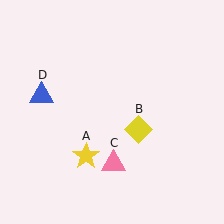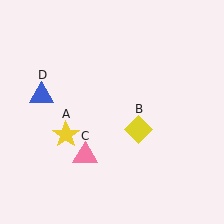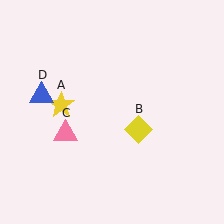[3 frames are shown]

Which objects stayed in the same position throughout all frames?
Yellow diamond (object B) and blue triangle (object D) remained stationary.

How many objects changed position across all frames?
2 objects changed position: yellow star (object A), pink triangle (object C).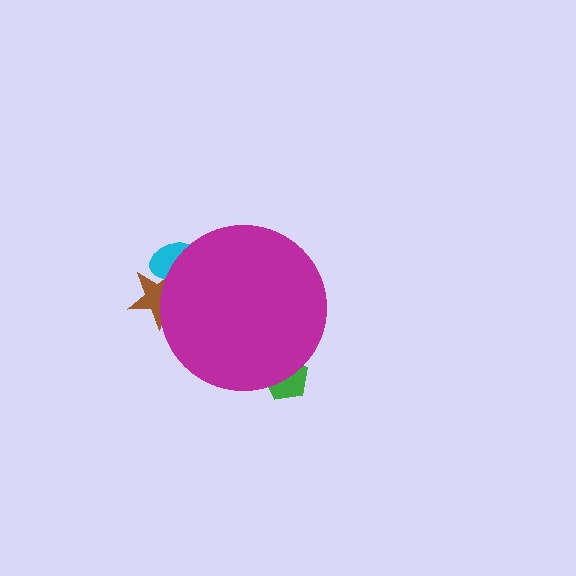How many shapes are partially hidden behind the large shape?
3 shapes are partially hidden.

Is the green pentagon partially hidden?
Yes, the green pentagon is partially hidden behind the magenta circle.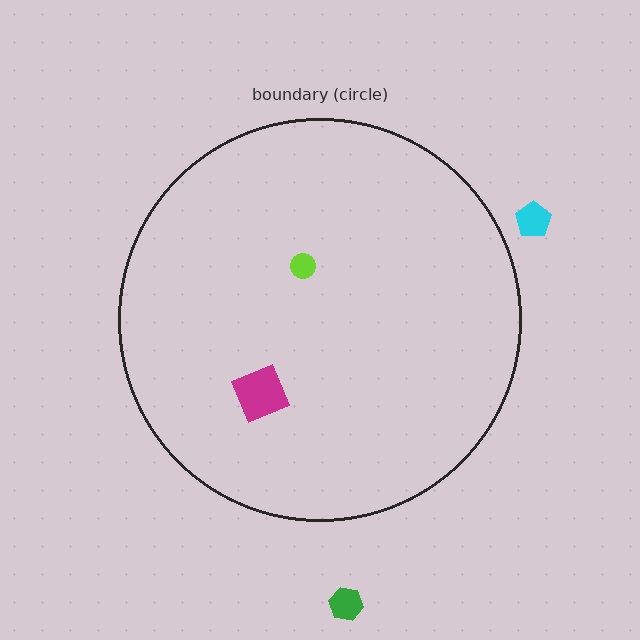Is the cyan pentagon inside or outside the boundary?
Outside.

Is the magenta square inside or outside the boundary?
Inside.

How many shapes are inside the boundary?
2 inside, 2 outside.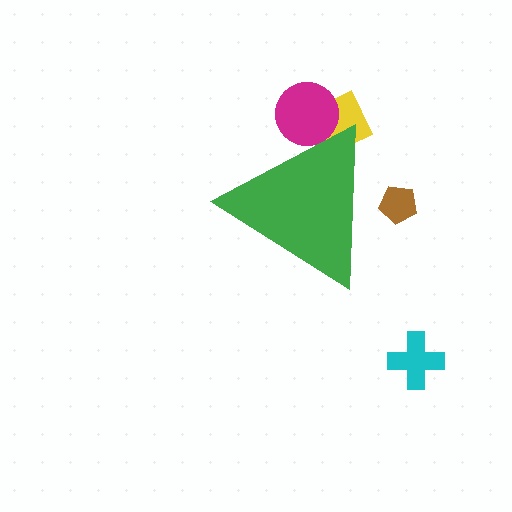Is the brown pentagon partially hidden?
Yes, the brown pentagon is partially hidden behind the green triangle.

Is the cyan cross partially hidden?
No, the cyan cross is fully visible.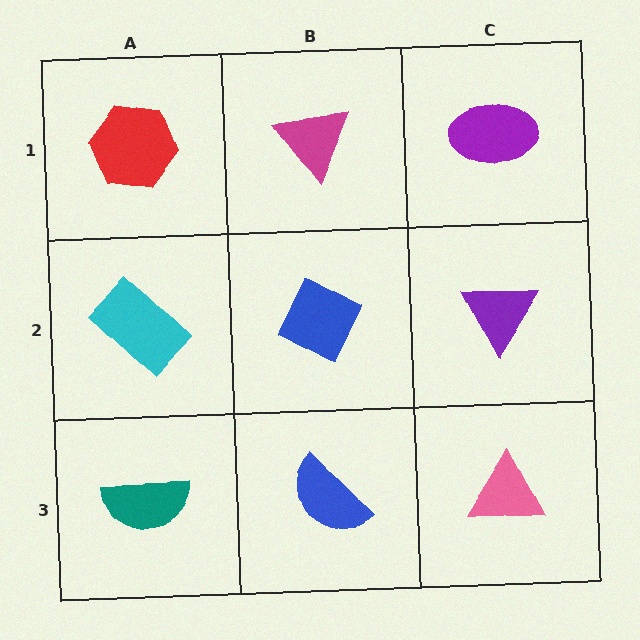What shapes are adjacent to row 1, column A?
A cyan rectangle (row 2, column A), a magenta triangle (row 1, column B).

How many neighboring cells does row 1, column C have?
2.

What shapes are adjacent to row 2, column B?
A magenta triangle (row 1, column B), a blue semicircle (row 3, column B), a cyan rectangle (row 2, column A), a purple triangle (row 2, column C).